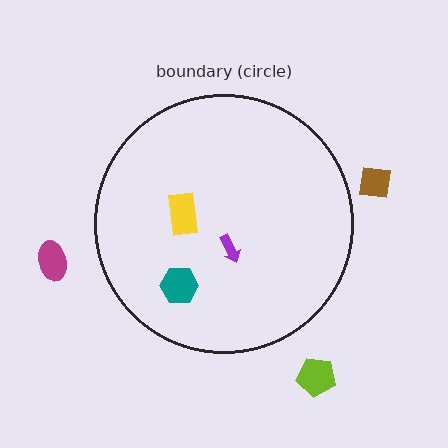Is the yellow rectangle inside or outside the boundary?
Inside.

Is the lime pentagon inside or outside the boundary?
Outside.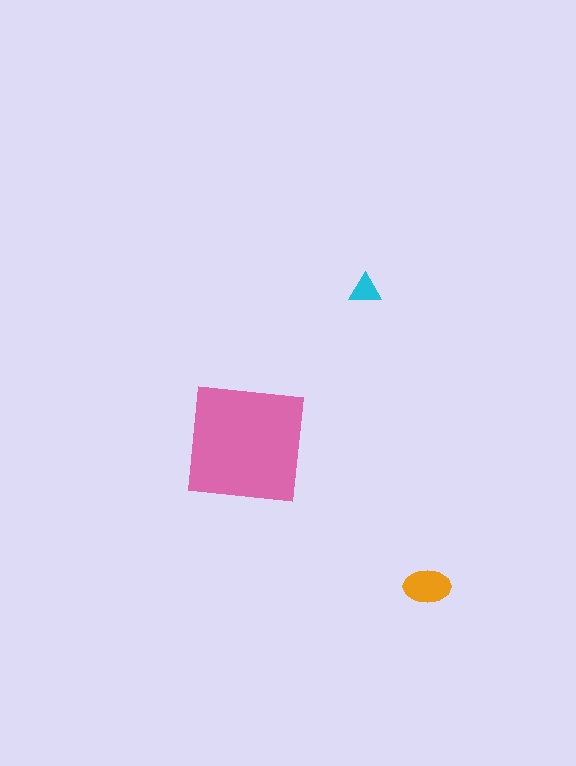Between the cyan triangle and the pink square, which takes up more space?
The pink square.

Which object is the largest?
The pink square.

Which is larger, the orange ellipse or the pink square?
The pink square.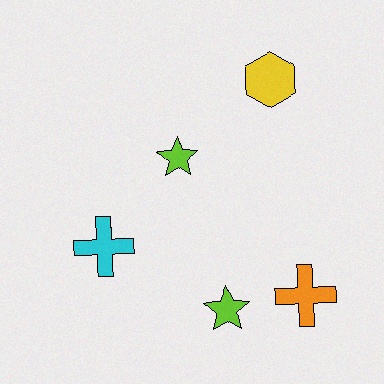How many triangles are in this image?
There are no triangles.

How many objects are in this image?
There are 5 objects.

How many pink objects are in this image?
There are no pink objects.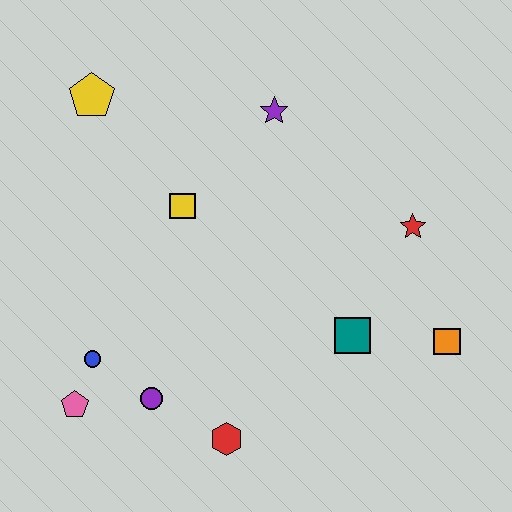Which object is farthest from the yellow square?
The orange square is farthest from the yellow square.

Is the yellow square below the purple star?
Yes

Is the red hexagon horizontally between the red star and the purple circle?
Yes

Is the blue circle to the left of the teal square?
Yes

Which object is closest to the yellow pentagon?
The yellow square is closest to the yellow pentagon.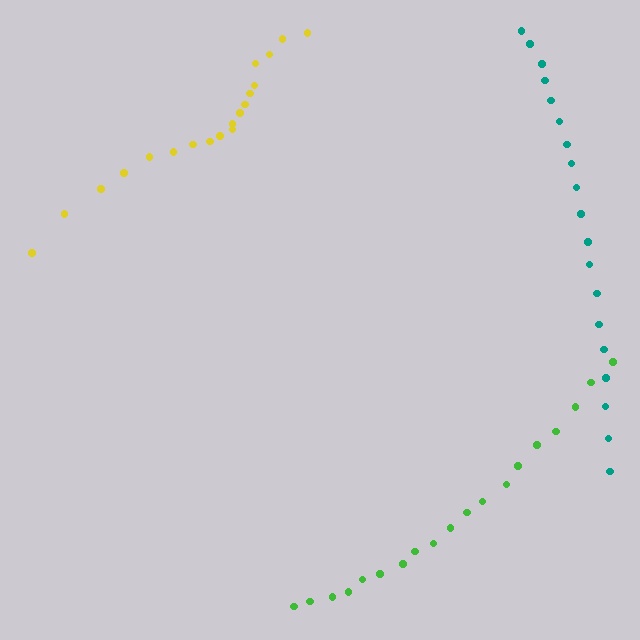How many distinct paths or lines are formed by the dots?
There are 3 distinct paths.